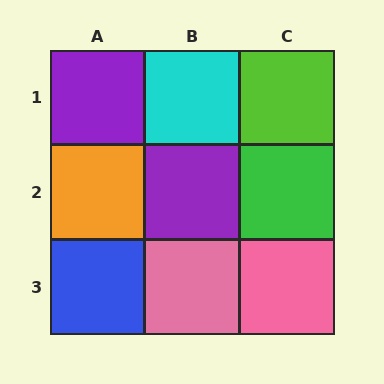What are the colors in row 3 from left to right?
Blue, pink, pink.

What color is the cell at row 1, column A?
Purple.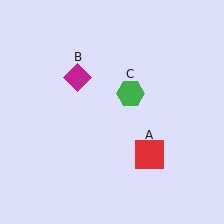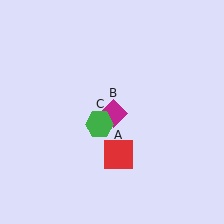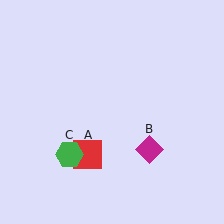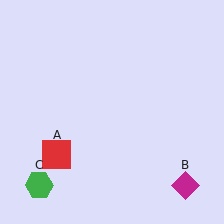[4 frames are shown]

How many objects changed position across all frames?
3 objects changed position: red square (object A), magenta diamond (object B), green hexagon (object C).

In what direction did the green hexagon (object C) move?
The green hexagon (object C) moved down and to the left.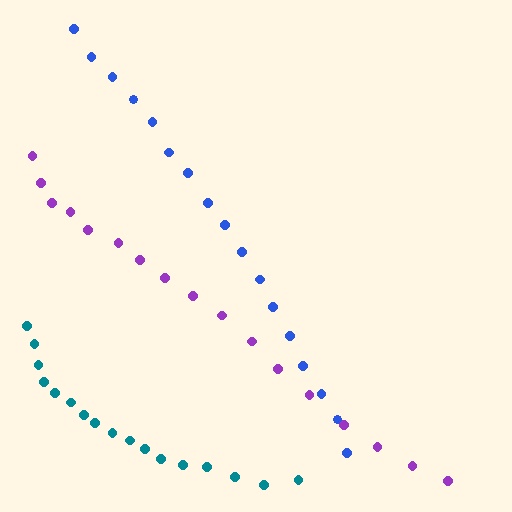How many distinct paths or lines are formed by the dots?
There are 3 distinct paths.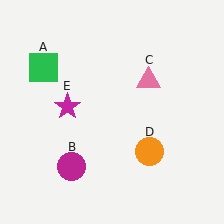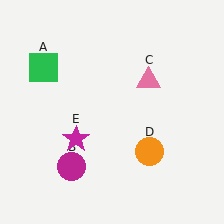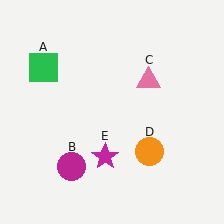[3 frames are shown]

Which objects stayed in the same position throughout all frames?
Green square (object A) and magenta circle (object B) and pink triangle (object C) and orange circle (object D) remained stationary.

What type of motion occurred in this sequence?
The magenta star (object E) rotated counterclockwise around the center of the scene.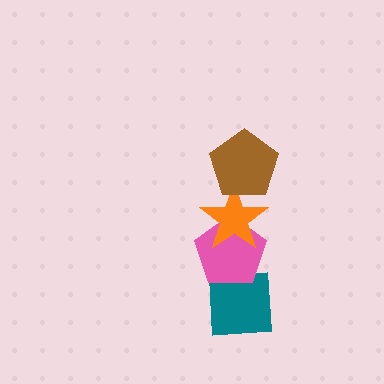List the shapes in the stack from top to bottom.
From top to bottom: the brown pentagon, the orange star, the pink pentagon, the teal square.